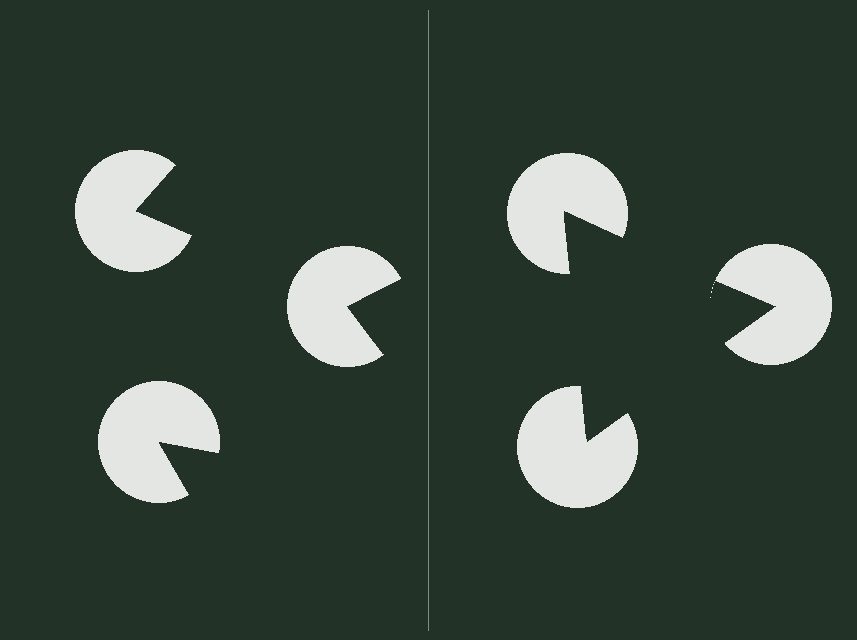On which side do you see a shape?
An illusory triangle appears on the right side. On the left side the wedge cuts are rotated, so no coherent shape forms.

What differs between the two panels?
The pac-man discs are positioned identically on both sides; only the wedge orientations differ. On the right they align to a triangle; on the left they are misaligned.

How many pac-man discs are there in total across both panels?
6 — 3 on each side.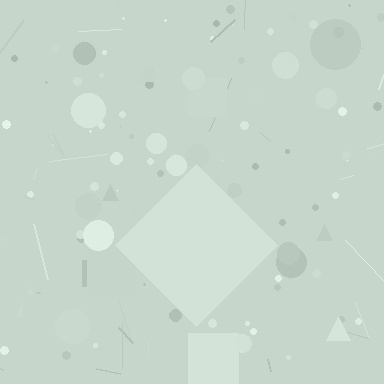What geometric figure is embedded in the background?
A diamond is embedded in the background.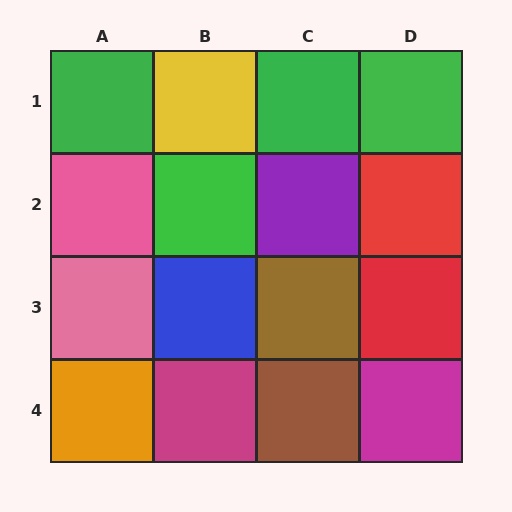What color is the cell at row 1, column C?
Green.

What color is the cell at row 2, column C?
Purple.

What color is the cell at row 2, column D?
Red.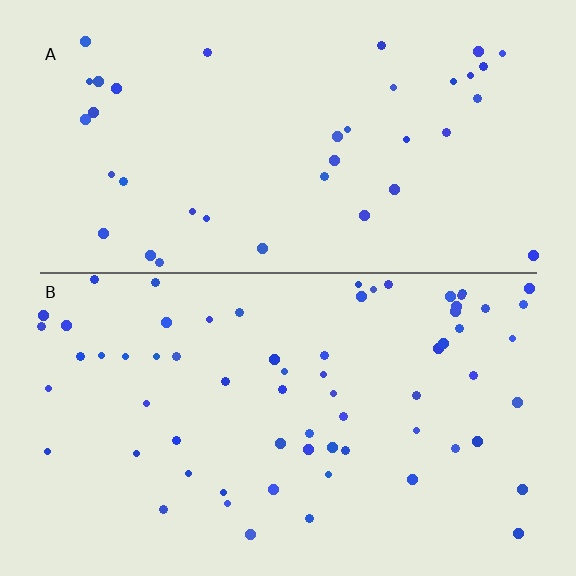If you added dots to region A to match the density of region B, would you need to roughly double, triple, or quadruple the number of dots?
Approximately double.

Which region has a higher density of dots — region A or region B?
B (the bottom).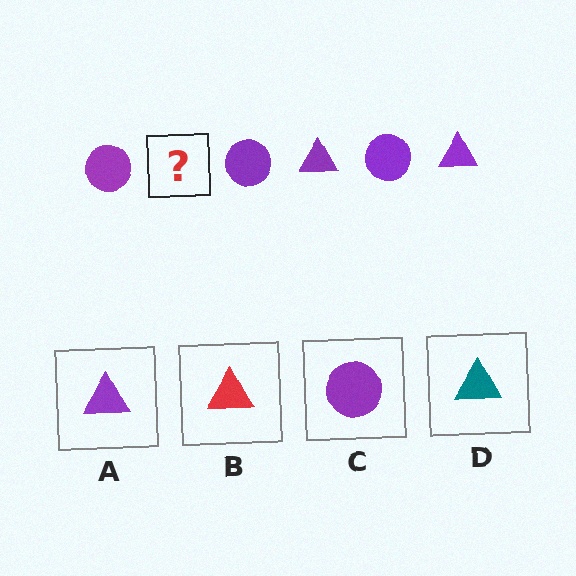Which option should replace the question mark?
Option A.